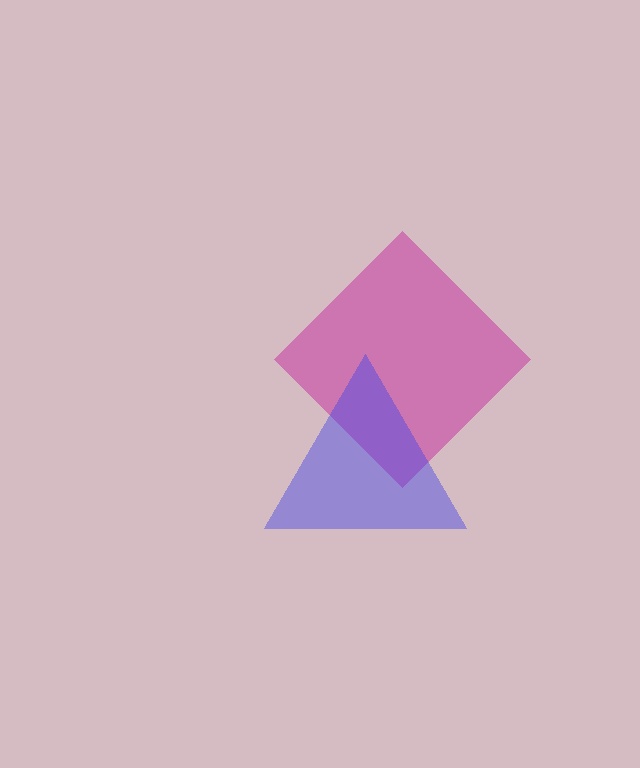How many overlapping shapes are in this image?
There are 2 overlapping shapes in the image.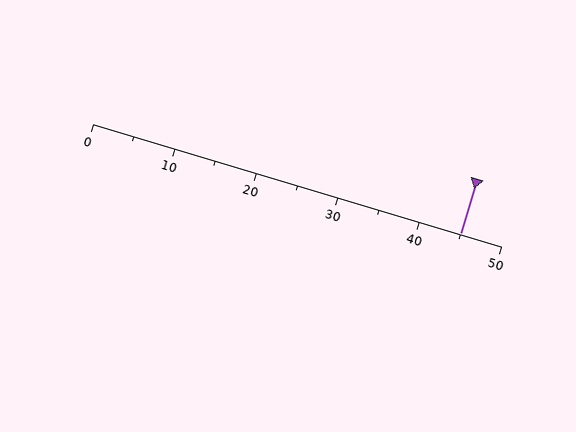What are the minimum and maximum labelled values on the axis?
The axis runs from 0 to 50.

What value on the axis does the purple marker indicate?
The marker indicates approximately 45.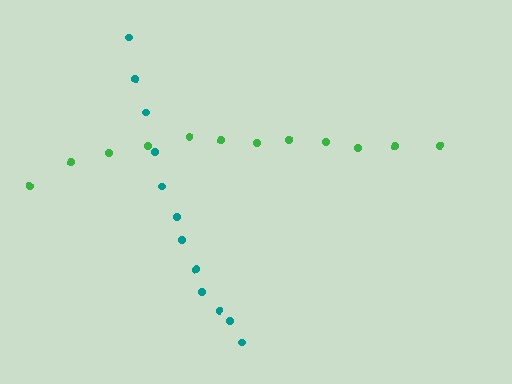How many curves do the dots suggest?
There are 2 distinct paths.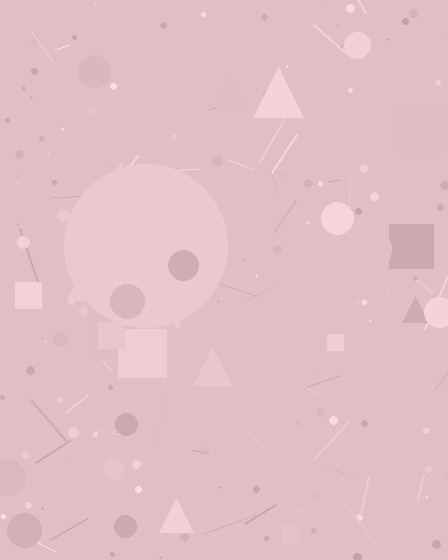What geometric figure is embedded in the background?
A circle is embedded in the background.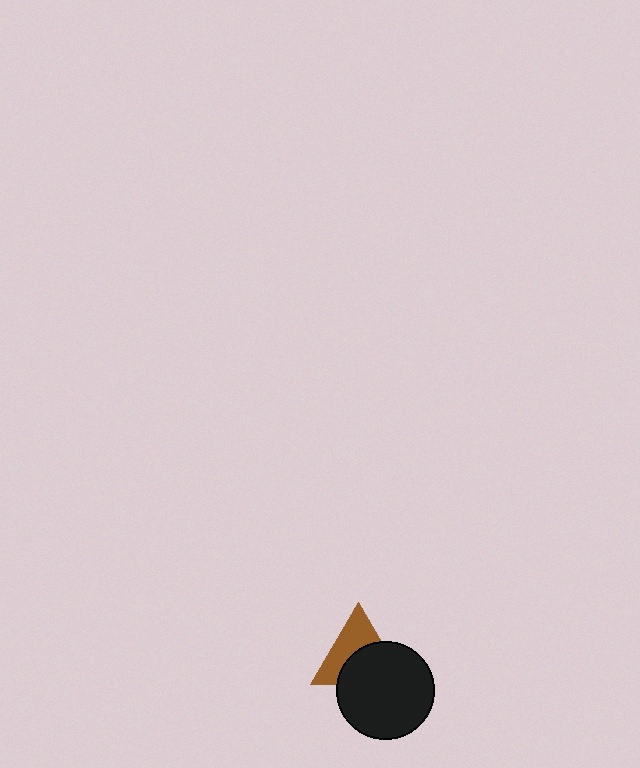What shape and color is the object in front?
The object in front is a black circle.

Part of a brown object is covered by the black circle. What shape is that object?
It is a triangle.